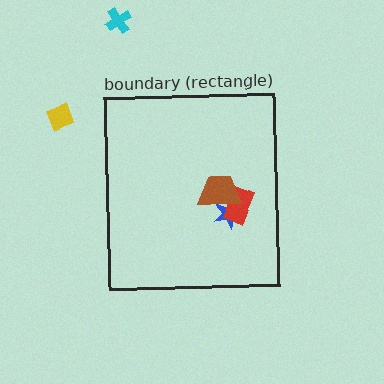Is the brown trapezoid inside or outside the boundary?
Inside.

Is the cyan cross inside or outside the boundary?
Outside.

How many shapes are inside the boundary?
3 inside, 2 outside.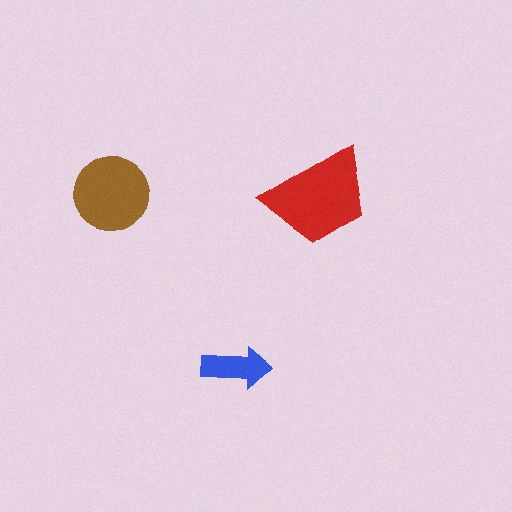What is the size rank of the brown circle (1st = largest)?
2nd.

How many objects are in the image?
There are 3 objects in the image.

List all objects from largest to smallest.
The red trapezoid, the brown circle, the blue arrow.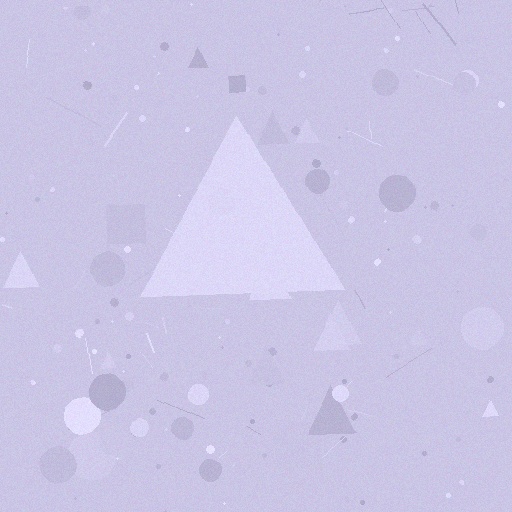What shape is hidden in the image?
A triangle is hidden in the image.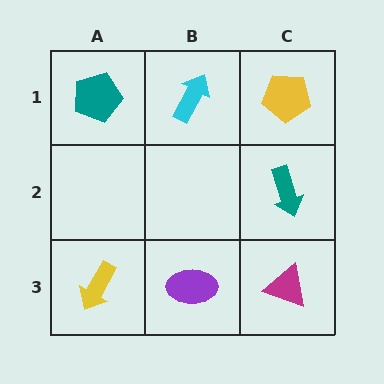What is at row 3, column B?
A purple ellipse.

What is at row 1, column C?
A yellow pentagon.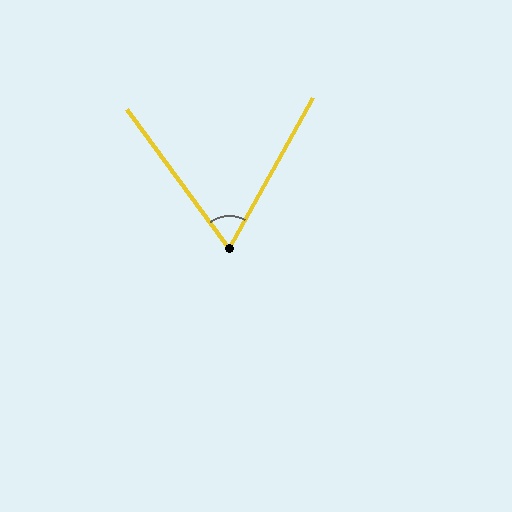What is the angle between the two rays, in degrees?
Approximately 66 degrees.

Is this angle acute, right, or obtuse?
It is acute.